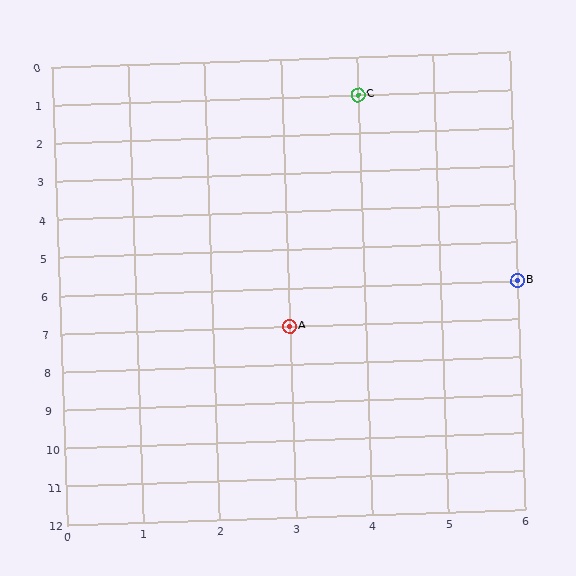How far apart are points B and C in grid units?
Points B and C are 2 columns and 5 rows apart (about 5.4 grid units diagonally).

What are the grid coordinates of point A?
Point A is at grid coordinates (3, 7).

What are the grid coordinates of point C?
Point C is at grid coordinates (4, 1).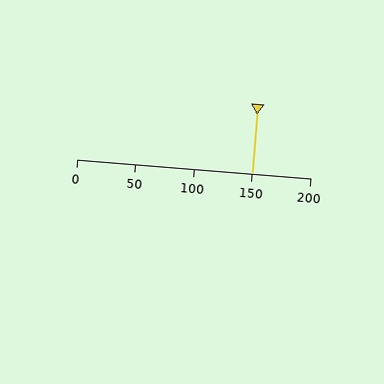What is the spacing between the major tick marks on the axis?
The major ticks are spaced 50 apart.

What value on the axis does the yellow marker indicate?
The marker indicates approximately 150.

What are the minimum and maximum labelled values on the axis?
The axis runs from 0 to 200.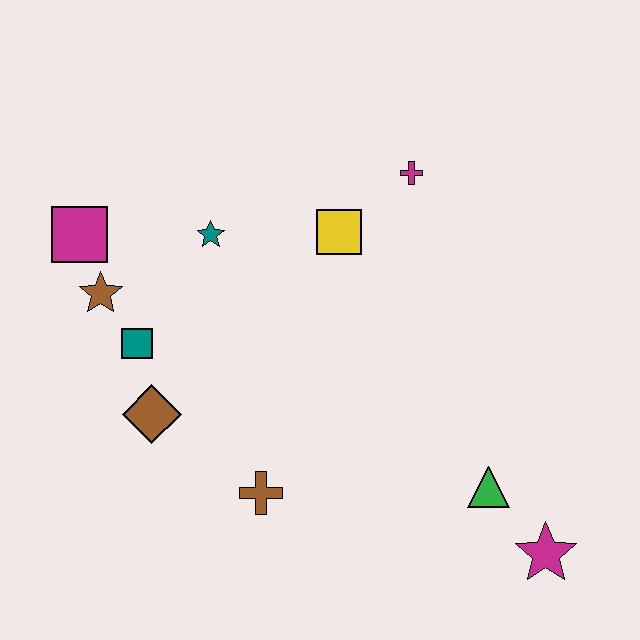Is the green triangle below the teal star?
Yes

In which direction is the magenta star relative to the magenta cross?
The magenta star is below the magenta cross.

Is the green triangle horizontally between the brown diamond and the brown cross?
No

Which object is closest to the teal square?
The brown star is closest to the teal square.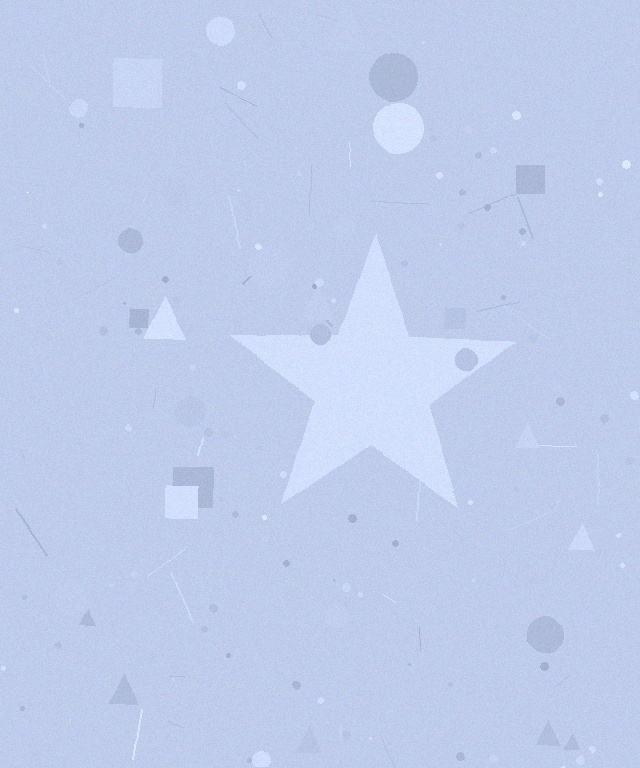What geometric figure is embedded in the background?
A star is embedded in the background.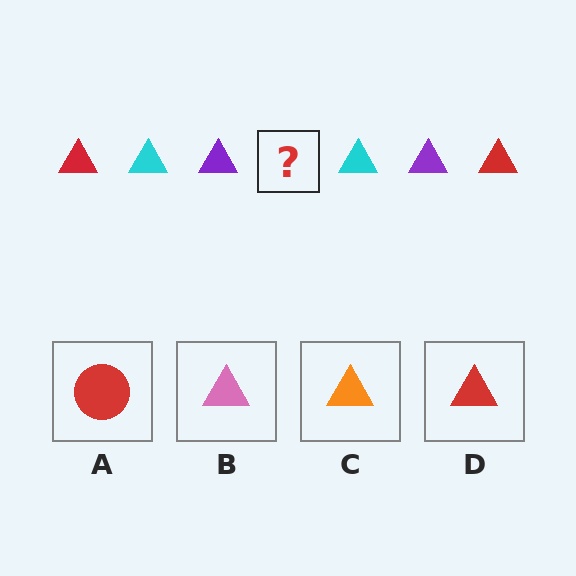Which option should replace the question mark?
Option D.